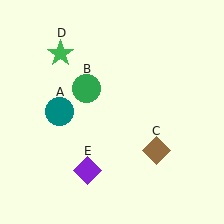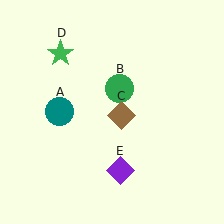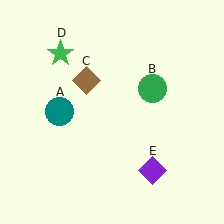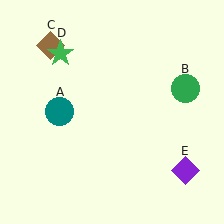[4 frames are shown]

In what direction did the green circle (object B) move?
The green circle (object B) moved right.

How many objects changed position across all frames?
3 objects changed position: green circle (object B), brown diamond (object C), purple diamond (object E).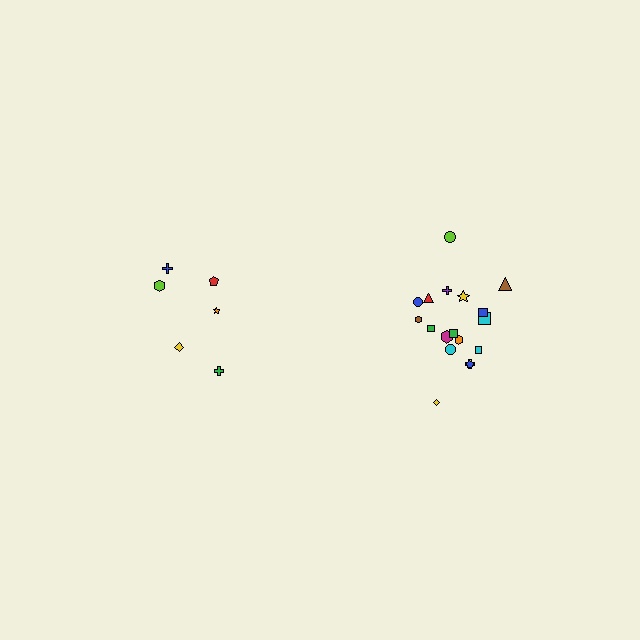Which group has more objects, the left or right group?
The right group.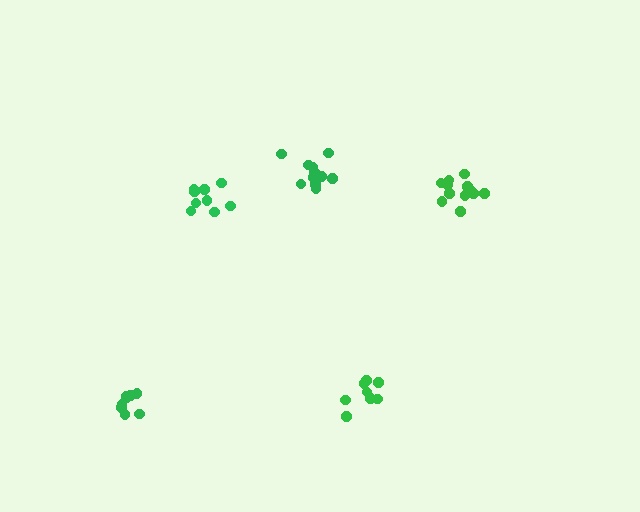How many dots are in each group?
Group 1: 9 dots, Group 2: 8 dots, Group 3: 8 dots, Group 4: 12 dots, Group 5: 11 dots (48 total).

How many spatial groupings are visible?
There are 5 spatial groupings.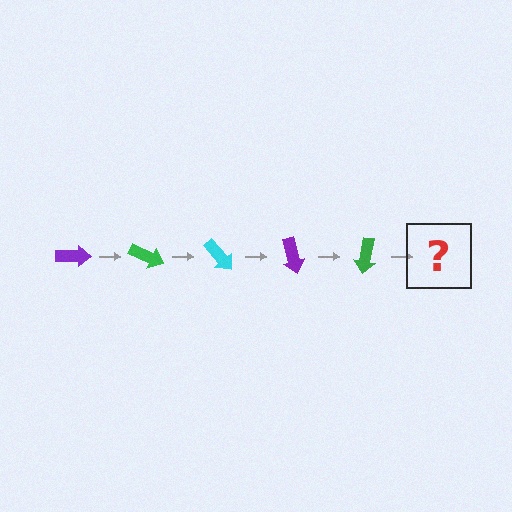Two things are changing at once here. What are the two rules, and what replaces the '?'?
The two rules are that it rotates 25 degrees each step and the color cycles through purple, green, and cyan. The '?' should be a cyan arrow, rotated 125 degrees from the start.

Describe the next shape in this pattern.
It should be a cyan arrow, rotated 125 degrees from the start.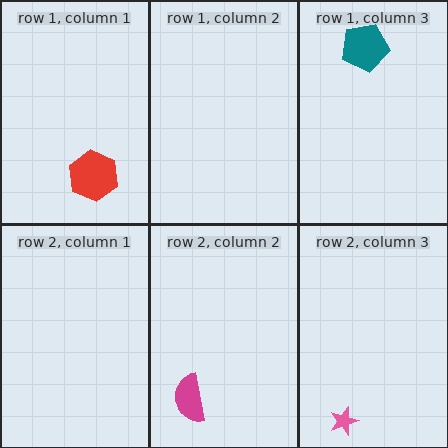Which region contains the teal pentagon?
The row 1, column 3 region.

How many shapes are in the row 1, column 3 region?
1.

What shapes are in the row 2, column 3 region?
The pink star.